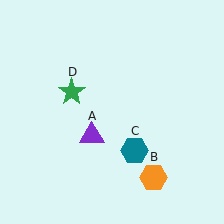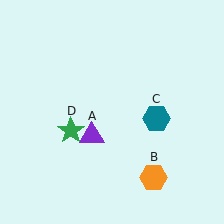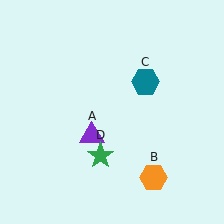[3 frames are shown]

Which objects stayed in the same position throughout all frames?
Purple triangle (object A) and orange hexagon (object B) remained stationary.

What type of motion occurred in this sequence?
The teal hexagon (object C), green star (object D) rotated counterclockwise around the center of the scene.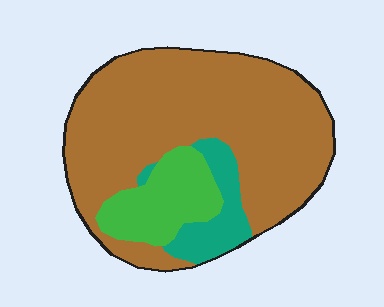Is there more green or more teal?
Green.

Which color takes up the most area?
Brown, at roughly 75%.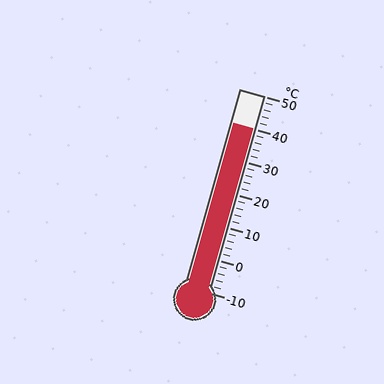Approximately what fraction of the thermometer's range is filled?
The thermometer is filled to approximately 85% of its range.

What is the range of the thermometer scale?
The thermometer scale ranges from -10°C to 50°C.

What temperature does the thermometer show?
The thermometer shows approximately 40°C.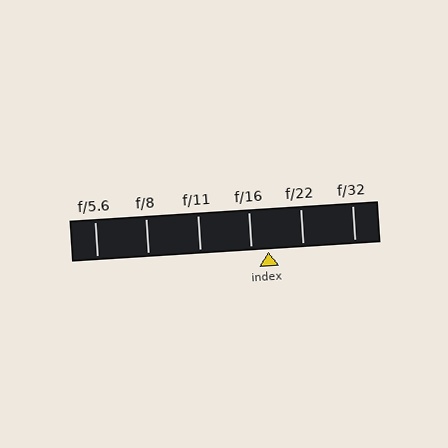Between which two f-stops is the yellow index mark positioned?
The index mark is between f/16 and f/22.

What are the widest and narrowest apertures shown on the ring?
The widest aperture shown is f/5.6 and the narrowest is f/32.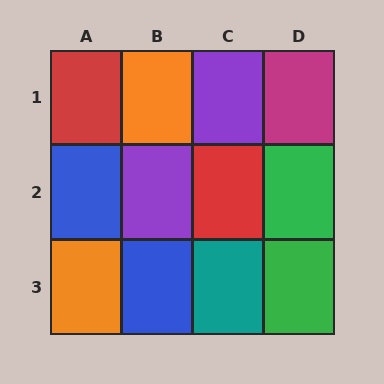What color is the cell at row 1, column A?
Red.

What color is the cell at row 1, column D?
Magenta.